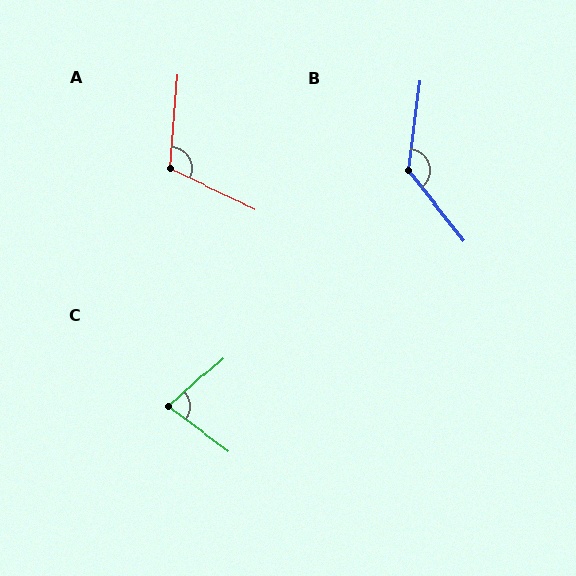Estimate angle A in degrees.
Approximately 110 degrees.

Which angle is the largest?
B, at approximately 134 degrees.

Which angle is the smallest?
C, at approximately 78 degrees.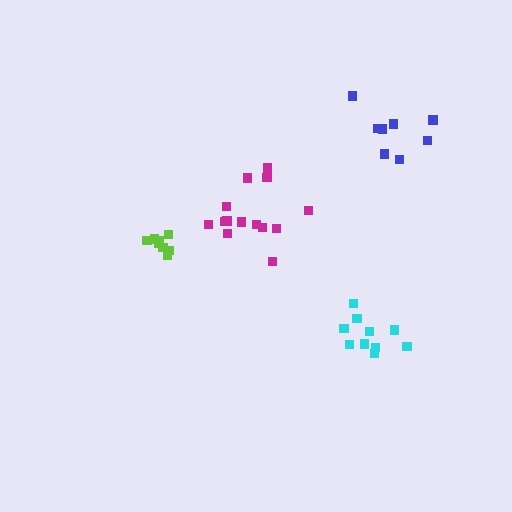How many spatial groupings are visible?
There are 4 spatial groupings.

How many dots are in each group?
Group 1: 8 dots, Group 2: 14 dots, Group 3: 10 dots, Group 4: 8 dots (40 total).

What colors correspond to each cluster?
The clusters are colored: blue, magenta, cyan, lime.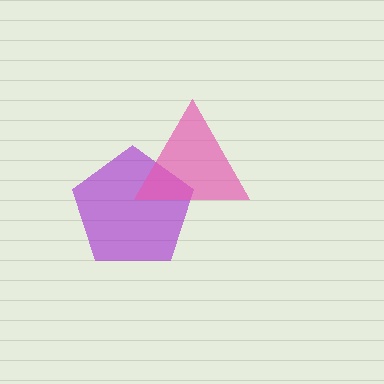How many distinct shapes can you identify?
There are 2 distinct shapes: a purple pentagon, a pink triangle.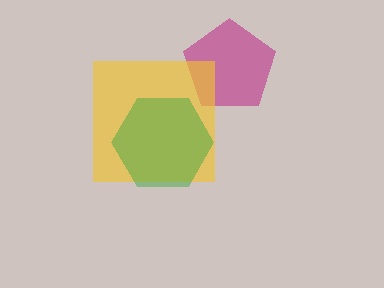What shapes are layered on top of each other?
The layered shapes are: a magenta pentagon, a yellow square, a green hexagon.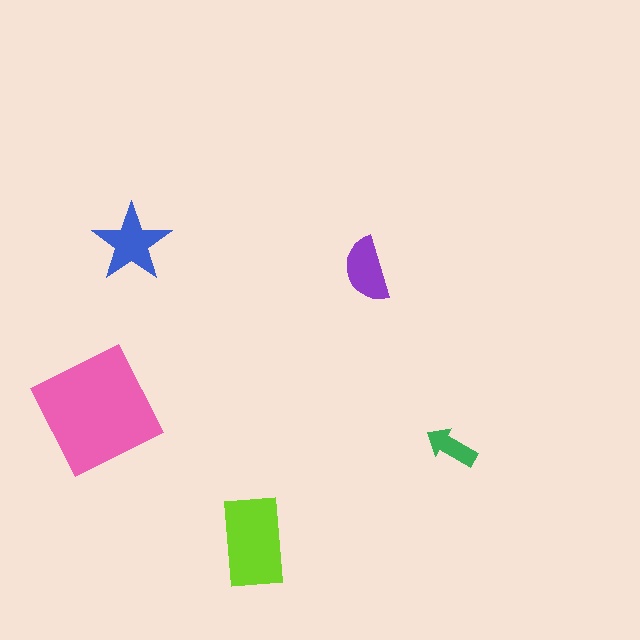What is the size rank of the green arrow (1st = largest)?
5th.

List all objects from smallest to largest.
The green arrow, the purple semicircle, the blue star, the lime rectangle, the pink square.